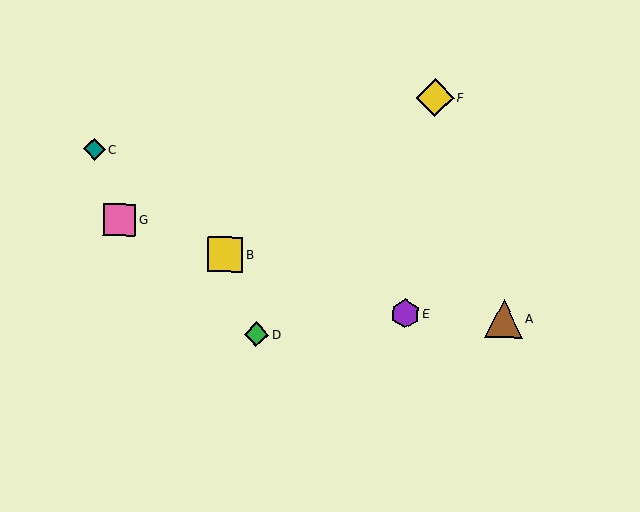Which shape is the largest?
The brown triangle (labeled A) is the largest.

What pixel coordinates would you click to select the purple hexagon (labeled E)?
Click at (405, 314) to select the purple hexagon E.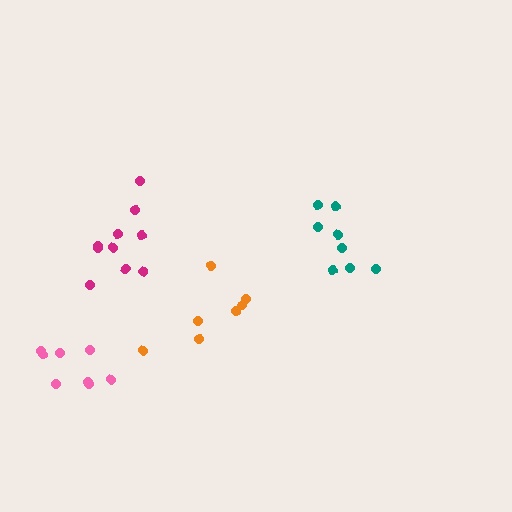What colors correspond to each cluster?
The clusters are colored: orange, magenta, teal, pink.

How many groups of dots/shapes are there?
There are 4 groups.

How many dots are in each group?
Group 1: 7 dots, Group 2: 10 dots, Group 3: 8 dots, Group 4: 8 dots (33 total).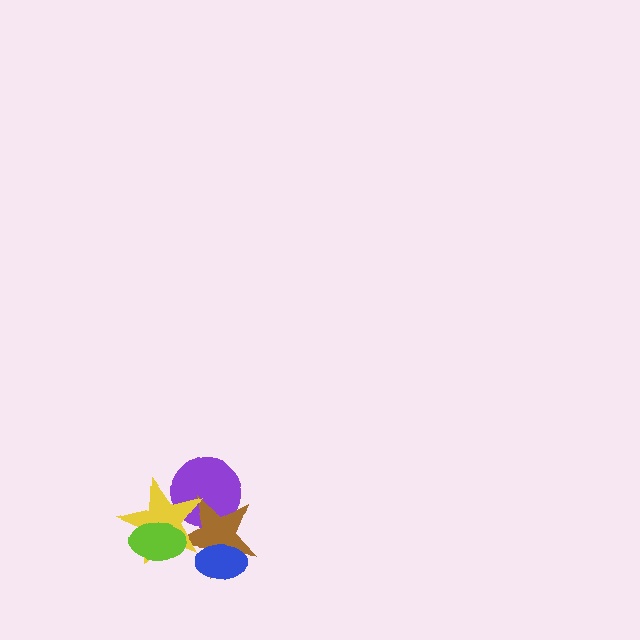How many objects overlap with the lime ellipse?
2 objects overlap with the lime ellipse.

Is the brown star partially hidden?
Yes, it is partially covered by another shape.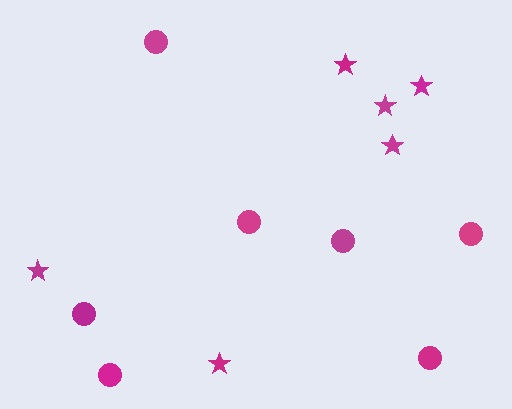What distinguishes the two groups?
There are 2 groups: one group of circles (7) and one group of stars (6).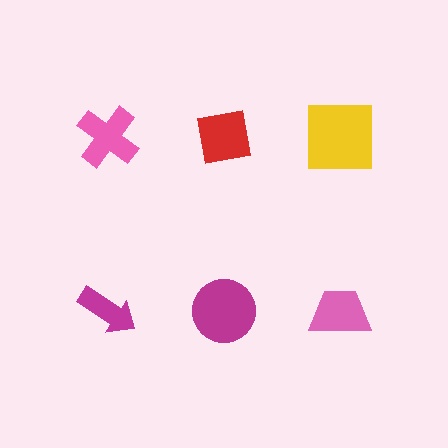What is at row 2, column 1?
A magenta arrow.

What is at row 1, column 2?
A red square.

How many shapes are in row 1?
3 shapes.